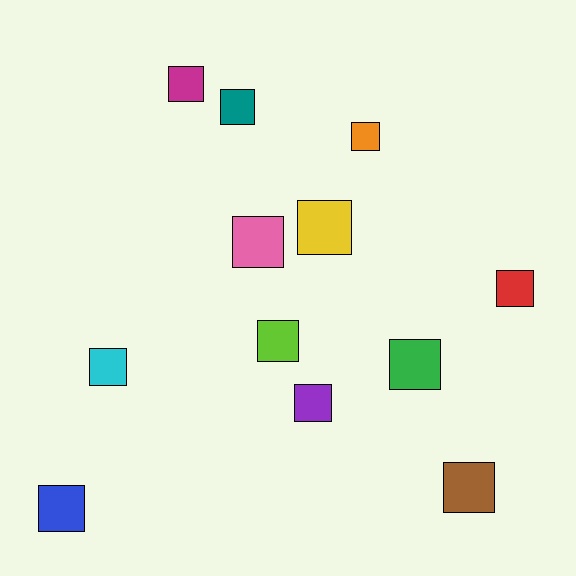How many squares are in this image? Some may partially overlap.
There are 12 squares.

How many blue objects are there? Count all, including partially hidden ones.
There is 1 blue object.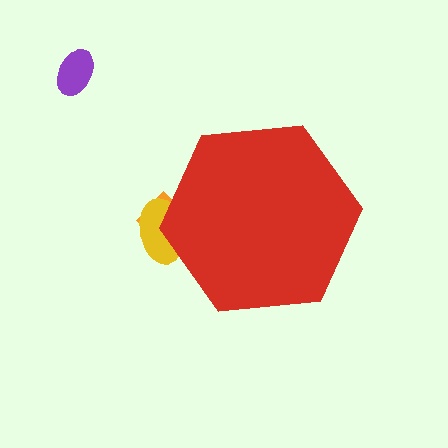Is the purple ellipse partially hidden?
No, the purple ellipse is fully visible.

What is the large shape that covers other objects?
A red hexagon.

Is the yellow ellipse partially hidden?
Yes, the yellow ellipse is partially hidden behind the red hexagon.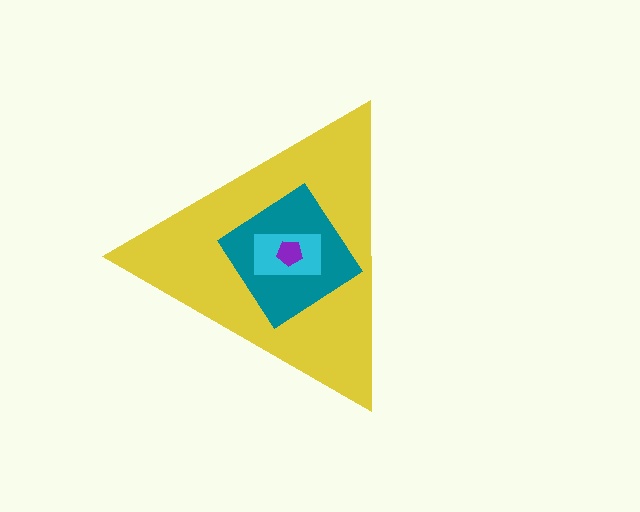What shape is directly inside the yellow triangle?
The teal diamond.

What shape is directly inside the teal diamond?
The cyan rectangle.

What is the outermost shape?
The yellow triangle.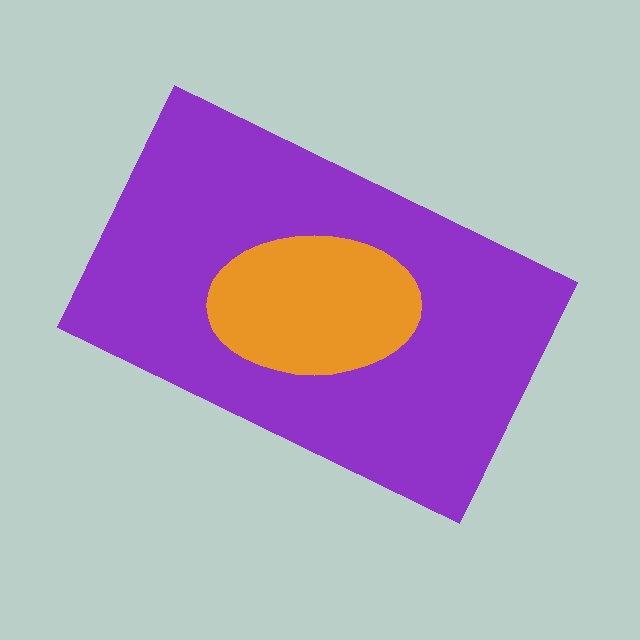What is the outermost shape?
The purple rectangle.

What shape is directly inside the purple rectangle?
The orange ellipse.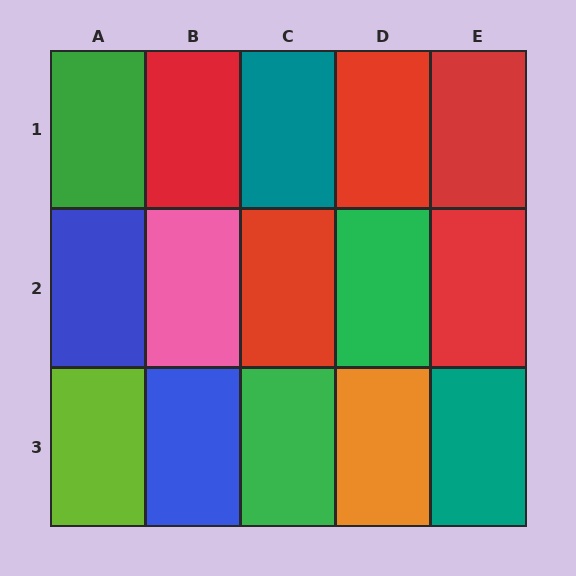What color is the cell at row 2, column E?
Red.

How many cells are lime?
1 cell is lime.